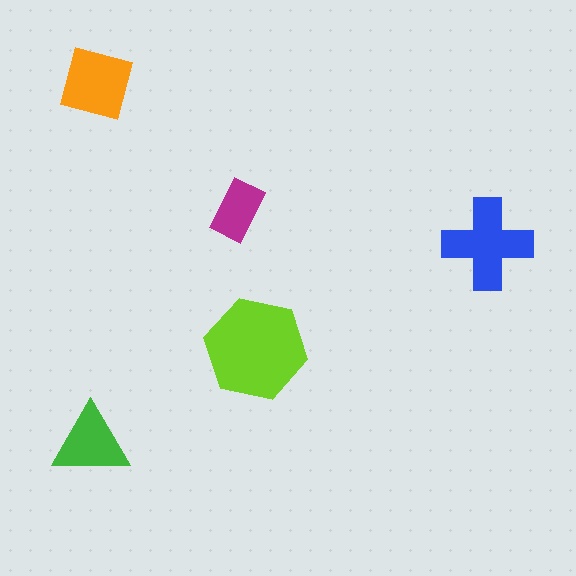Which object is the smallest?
The magenta rectangle.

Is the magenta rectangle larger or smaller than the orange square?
Smaller.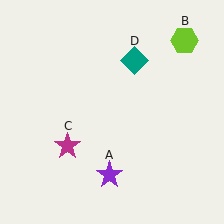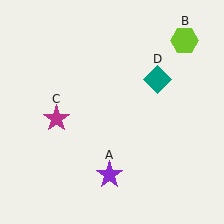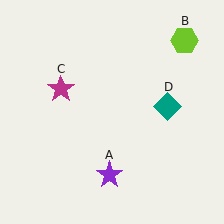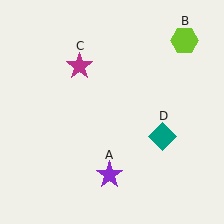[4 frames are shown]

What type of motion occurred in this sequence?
The magenta star (object C), teal diamond (object D) rotated clockwise around the center of the scene.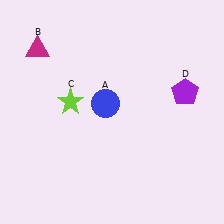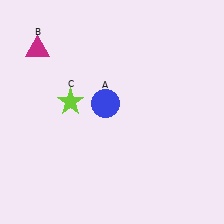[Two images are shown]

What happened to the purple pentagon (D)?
The purple pentagon (D) was removed in Image 2. It was in the top-right area of Image 1.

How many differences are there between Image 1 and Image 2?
There is 1 difference between the two images.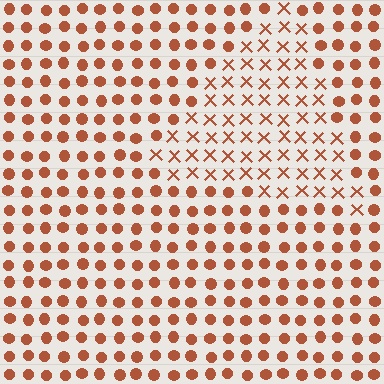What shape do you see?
I see a triangle.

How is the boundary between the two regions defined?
The boundary is defined by a change in element shape: X marks inside vs. circles outside. All elements share the same color and spacing.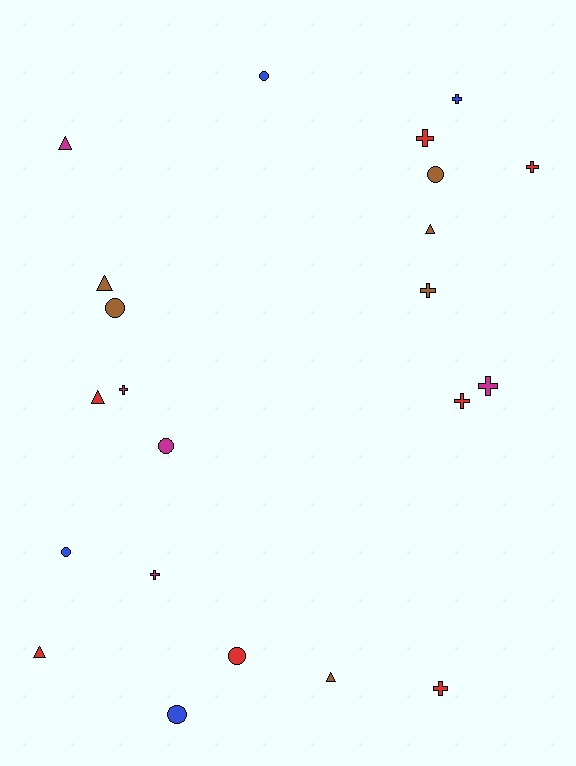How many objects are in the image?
There are 22 objects.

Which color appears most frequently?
Red, with 7 objects.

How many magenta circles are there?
There is 1 magenta circle.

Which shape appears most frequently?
Cross, with 9 objects.